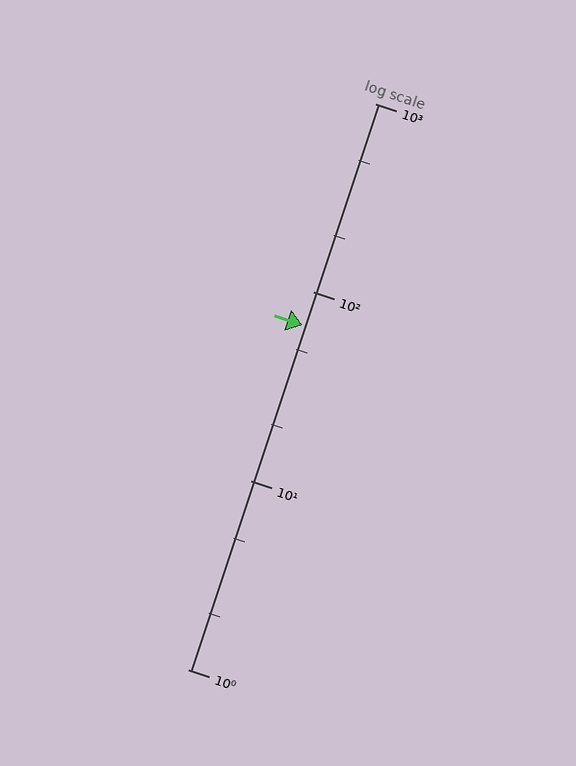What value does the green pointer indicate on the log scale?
The pointer indicates approximately 67.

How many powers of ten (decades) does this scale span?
The scale spans 3 decades, from 1 to 1000.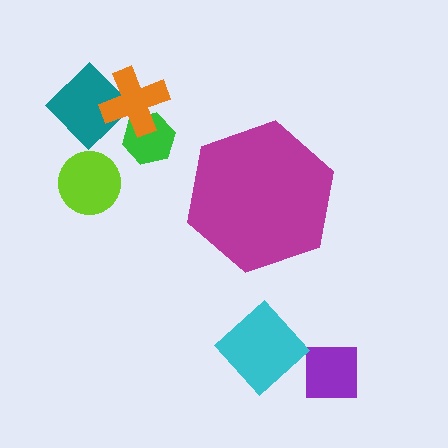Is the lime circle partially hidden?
No, the lime circle is fully visible.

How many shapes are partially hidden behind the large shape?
0 shapes are partially hidden.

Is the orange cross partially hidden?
No, the orange cross is fully visible.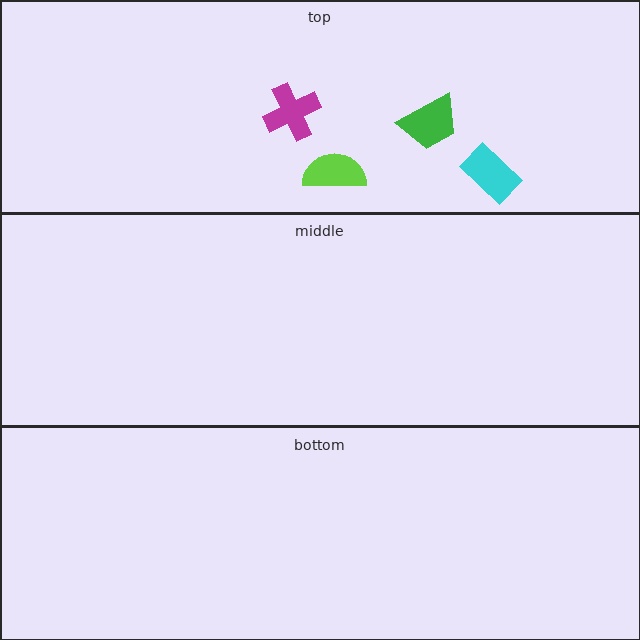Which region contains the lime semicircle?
The top region.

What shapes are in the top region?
The cyan rectangle, the magenta cross, the lime semicircle, the green trapezoid.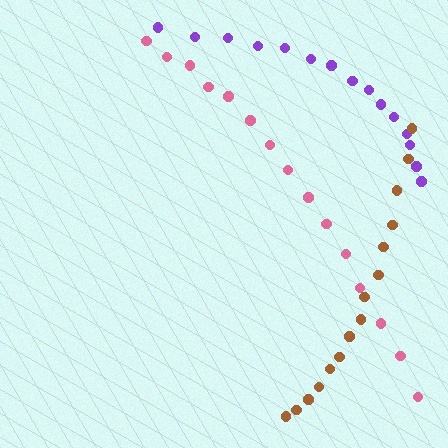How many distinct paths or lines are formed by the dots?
There are 3 distinct paths.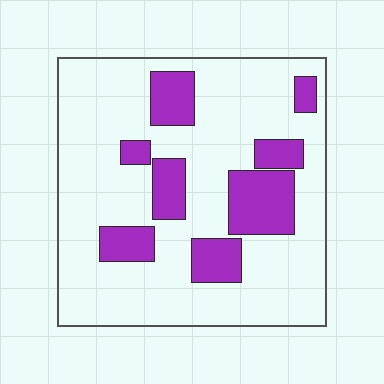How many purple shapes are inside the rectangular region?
8.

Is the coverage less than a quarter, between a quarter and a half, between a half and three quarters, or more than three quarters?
Less than a quarter.